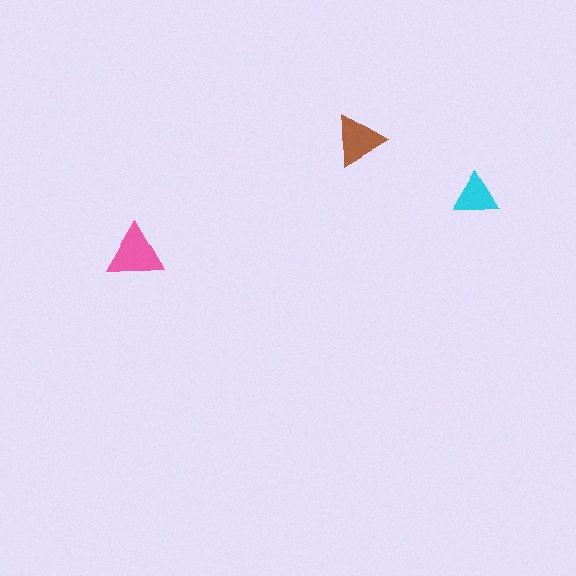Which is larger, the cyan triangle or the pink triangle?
The pink one.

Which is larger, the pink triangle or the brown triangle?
The pink one.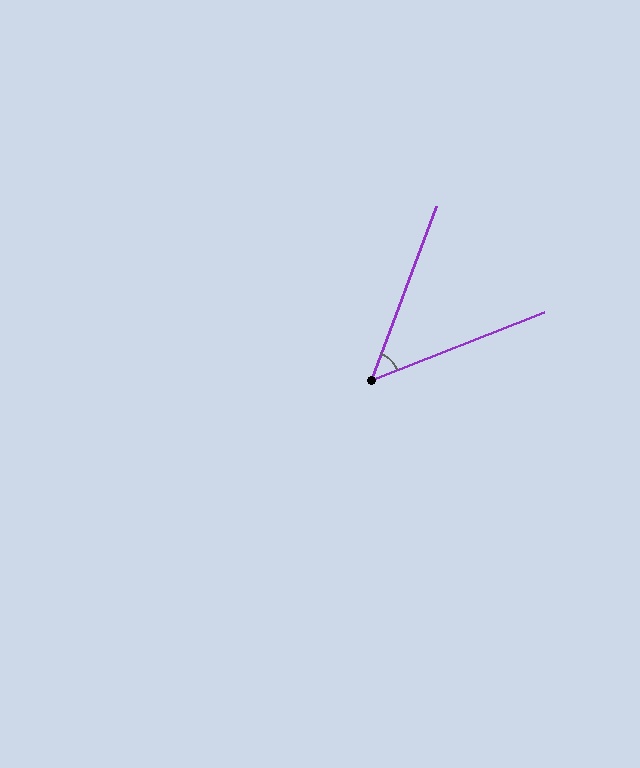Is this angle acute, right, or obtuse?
It is acute.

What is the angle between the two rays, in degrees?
Approximately 48 degrees.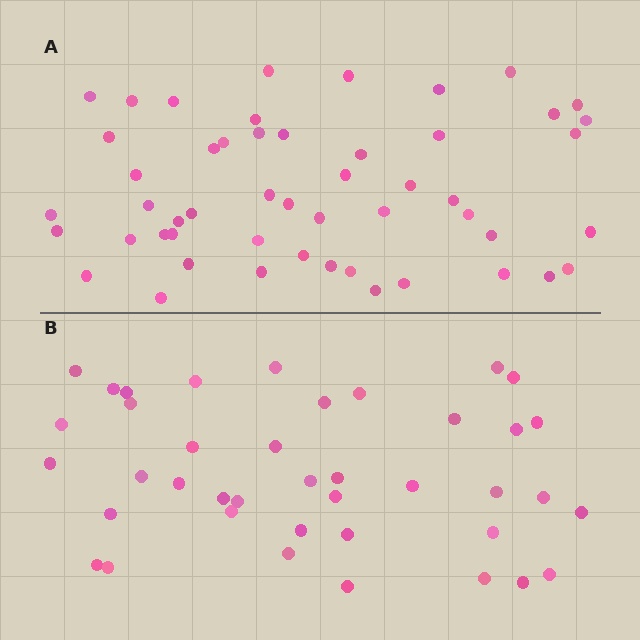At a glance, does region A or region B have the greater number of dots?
Region A (the top region) has more dots.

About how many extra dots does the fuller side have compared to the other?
Region A has roughly 12 or so more dots than region B.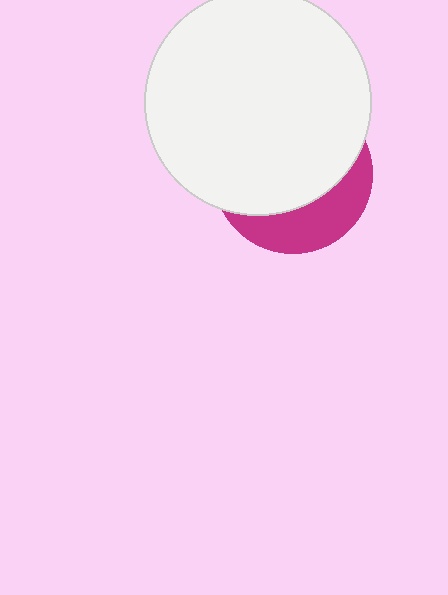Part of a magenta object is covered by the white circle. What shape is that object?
It is a circle.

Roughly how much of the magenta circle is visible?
A small part of it is visible (roughly 31%).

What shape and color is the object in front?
The object in front is a white circle.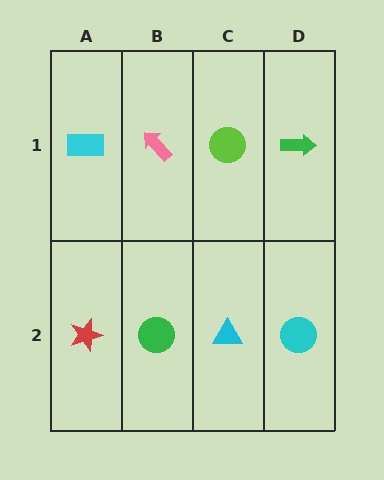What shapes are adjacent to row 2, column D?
A green arrow (row 1, column D), a cyan triangle (row 2, column C).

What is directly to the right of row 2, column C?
A cyan circle.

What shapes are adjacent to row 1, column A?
A red star (row 2, column A), a pink arrow (row 1, column B).